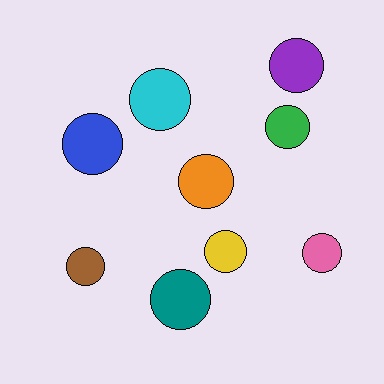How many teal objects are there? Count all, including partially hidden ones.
There is 1 teal object.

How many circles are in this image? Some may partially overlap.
There are 9 circles.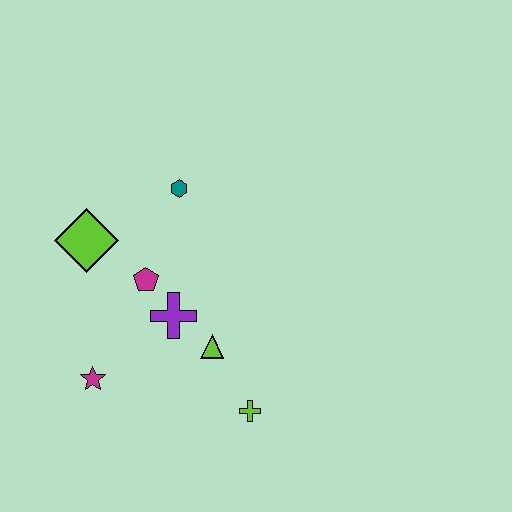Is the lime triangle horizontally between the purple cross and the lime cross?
Yes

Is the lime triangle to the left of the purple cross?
No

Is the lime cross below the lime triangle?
Yes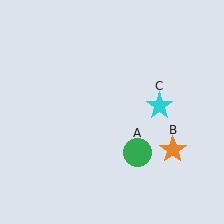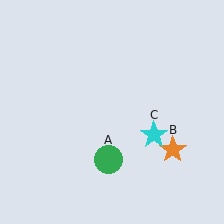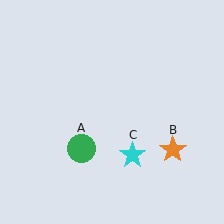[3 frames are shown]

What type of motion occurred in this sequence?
The green circle (object A), cyan star (object C) rotated clockwise around the center of the scene.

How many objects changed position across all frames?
2 objects changed position: green circle (object A), cyan star (object C).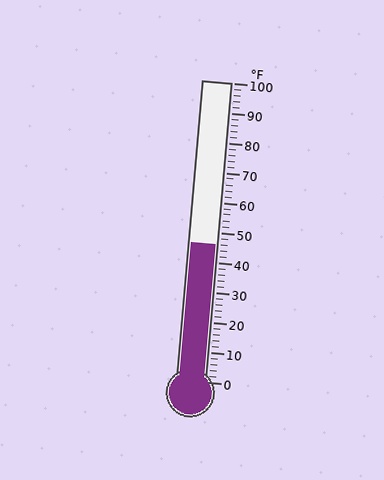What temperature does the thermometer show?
The thermometer shows approximately 46°F.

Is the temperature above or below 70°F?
The temperature is below 70°F.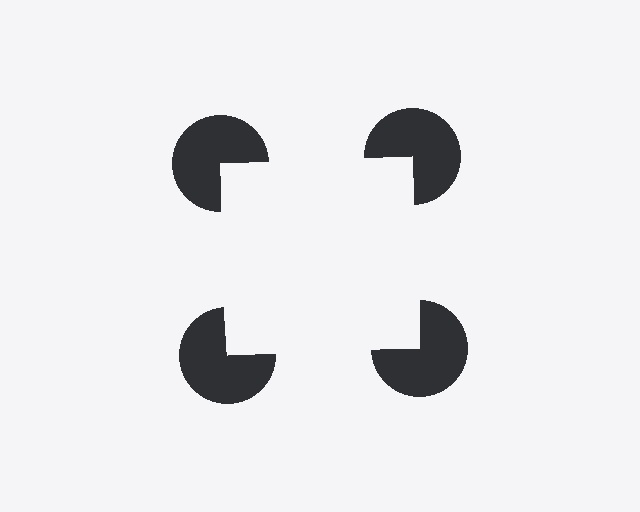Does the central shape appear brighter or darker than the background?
It typically appears slightly brighter than the background, even though no actual brightness change is drawn.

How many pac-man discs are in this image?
There are 4 — one at each vertex of the illusory square.